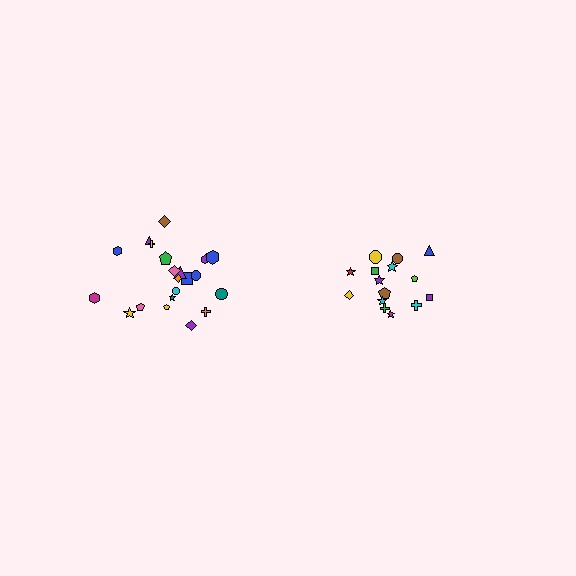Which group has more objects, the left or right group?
The left group.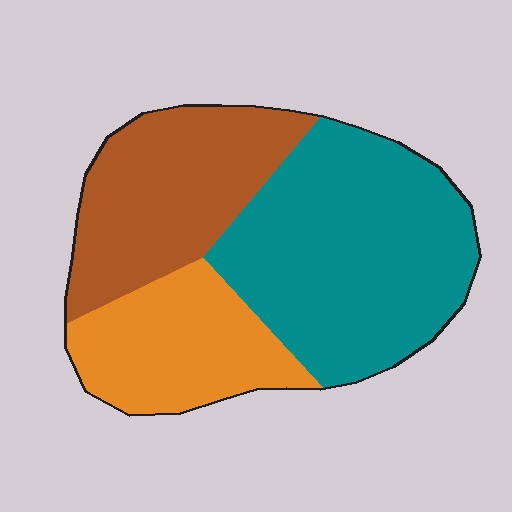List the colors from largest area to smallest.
From largest to smallest: teal, brown, orange.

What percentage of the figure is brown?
Brown covers roughly 30% of the figure.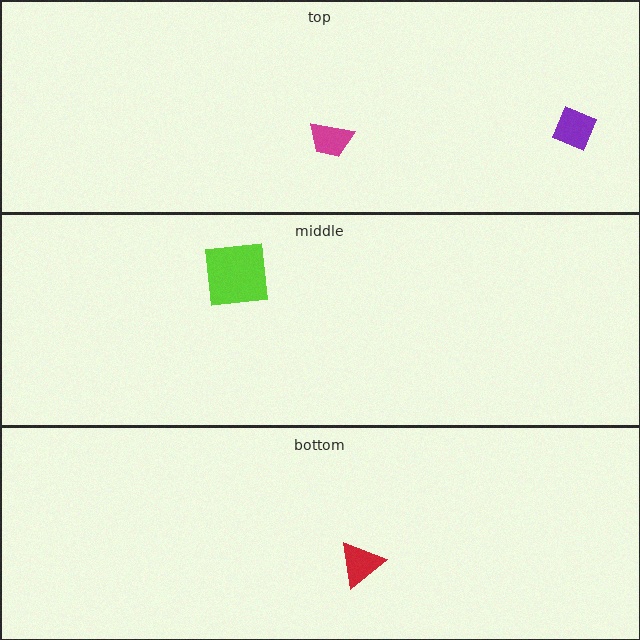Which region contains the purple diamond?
The top region.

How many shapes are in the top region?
2.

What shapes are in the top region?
The purple diamond, the magenta trapezoid.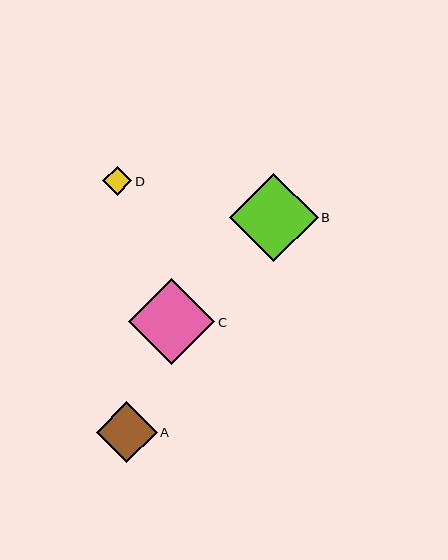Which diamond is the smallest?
Diamond D is the smallest with a size of approximately 29 pixels.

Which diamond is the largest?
Diamond B is the largest with a size of approximately 89 pixels.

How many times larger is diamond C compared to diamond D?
Diamond C is approximately 3.0 times the size of diamond D.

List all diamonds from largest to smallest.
From largest to smallest: B, C, A, D.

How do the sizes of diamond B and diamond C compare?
Diamond B and diamond C are approximately the same size.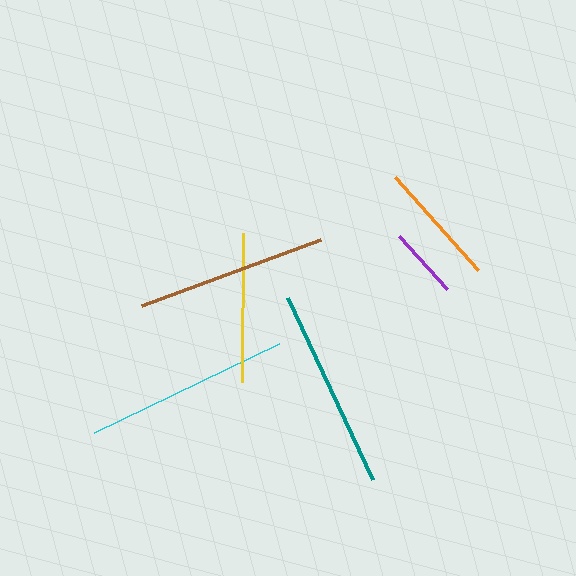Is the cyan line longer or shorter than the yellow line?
The cyan line is longer than the yellow line.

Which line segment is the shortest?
The purple line is the shortest at approximately 72 pixels.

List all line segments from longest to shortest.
From longest to shortest: cyan, teal, brown, yellow, orange, purple.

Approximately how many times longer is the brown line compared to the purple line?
The brown line is approximately 2.7 times the length of the purple line.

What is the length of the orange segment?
The orange segment is approximately 124 pixels long.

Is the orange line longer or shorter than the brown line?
The brown line is longer than the orange line.